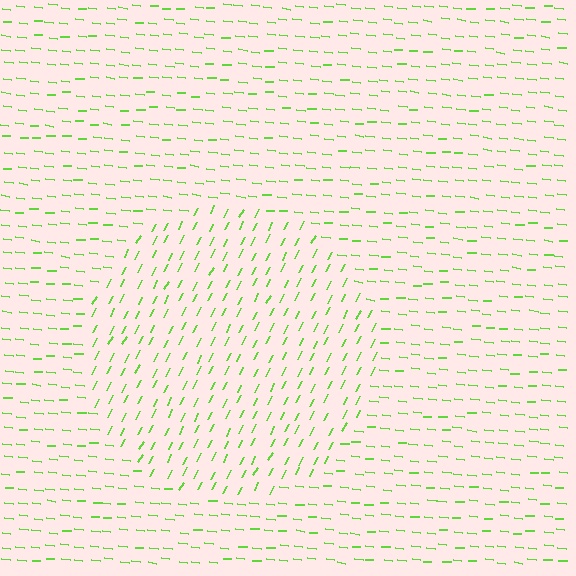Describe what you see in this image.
The image is filled with small lime line segments. A circle region in the image has lines oriented differently from the surrounding lines, creating a visible texture boundary.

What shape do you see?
I see a circle.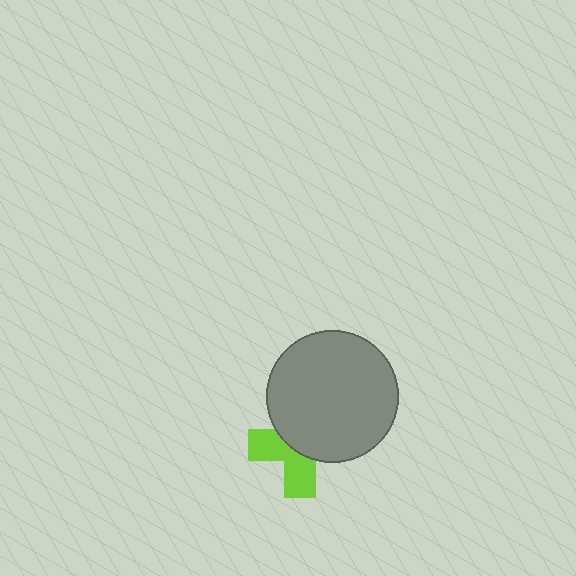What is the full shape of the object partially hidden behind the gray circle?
The partially hidden object is a lime cross.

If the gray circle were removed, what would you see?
You would see the complete lime cross.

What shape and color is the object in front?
The object in front is a gray circle.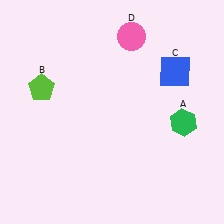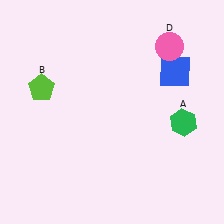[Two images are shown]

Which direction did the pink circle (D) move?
The pink circle (D) moved right.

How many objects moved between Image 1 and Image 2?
1 object moved between the two images.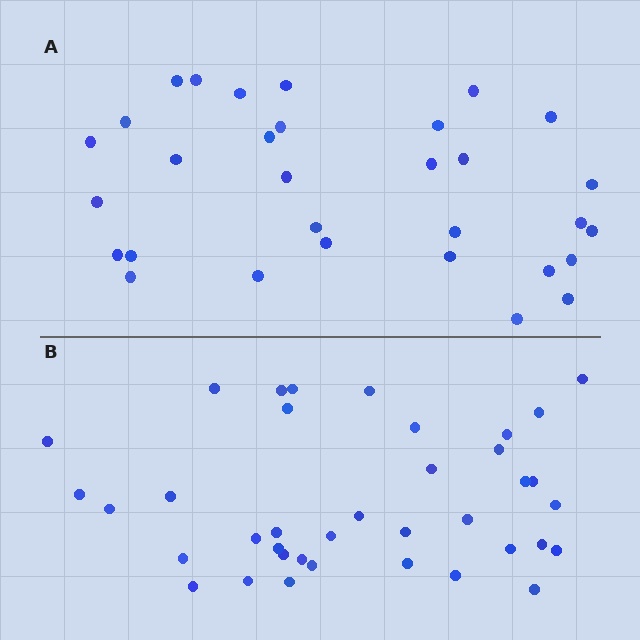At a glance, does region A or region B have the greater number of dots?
Region B (the bottom region) has more dots.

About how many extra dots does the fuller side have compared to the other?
Region B has roughly 8 or so more dots than region A.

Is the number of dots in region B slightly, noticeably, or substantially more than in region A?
Region B has only slightly more — the two regions are fairly close. The ratio is roughly 1.2 to 1.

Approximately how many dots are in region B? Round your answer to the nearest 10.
About 40 dots. (The exact count is 38, which rounds to 40.)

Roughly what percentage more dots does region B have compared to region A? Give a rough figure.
About 25% more.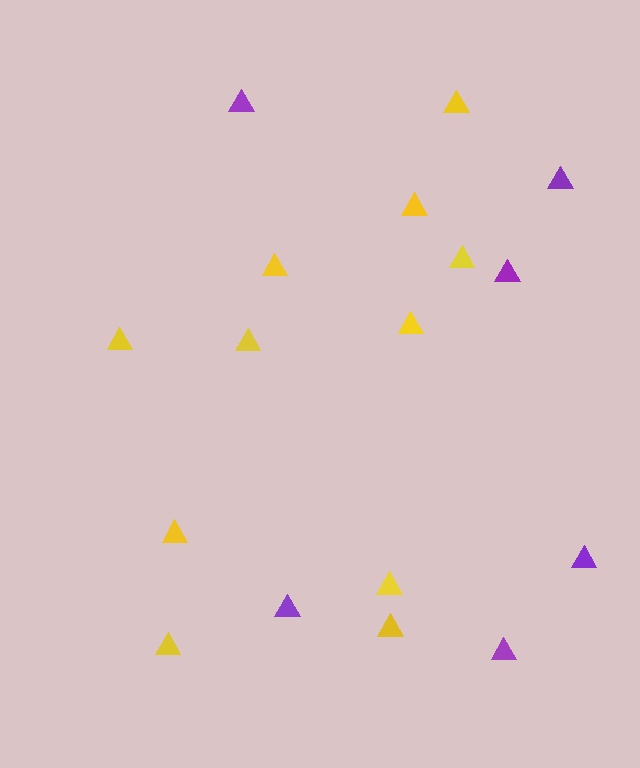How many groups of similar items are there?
There are 2 groups: one group of purple triangles (6) and one group of yellow triangles (11).